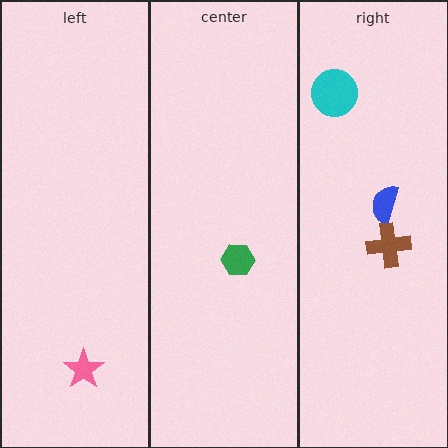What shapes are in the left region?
The pink star.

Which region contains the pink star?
The left region.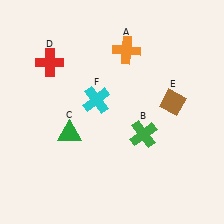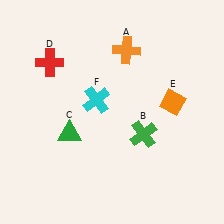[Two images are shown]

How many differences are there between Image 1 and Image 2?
There is 1 difference between the two images.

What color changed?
The diamond (E) changed from brown in Image 1 to orange in Image 2.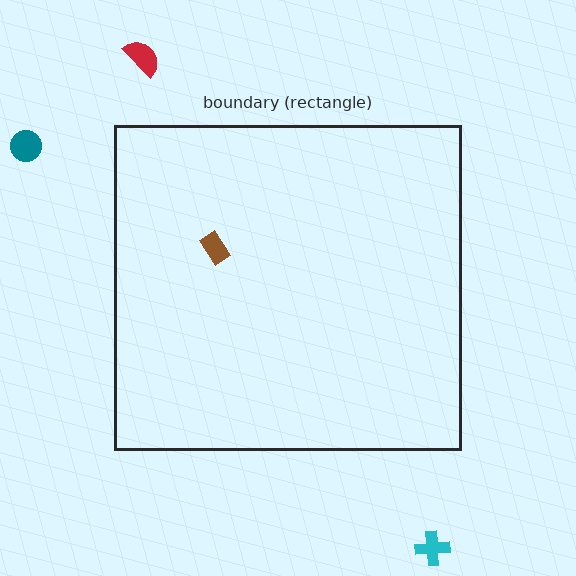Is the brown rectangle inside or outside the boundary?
Inside.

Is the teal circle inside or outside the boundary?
Outside.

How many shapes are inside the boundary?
1 inside, 3 outside.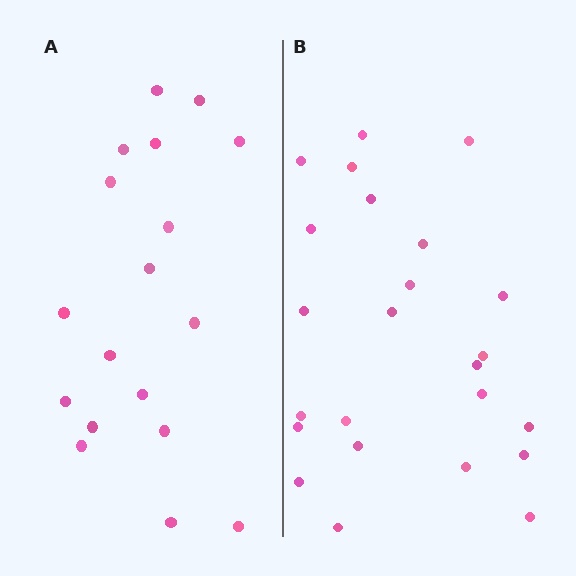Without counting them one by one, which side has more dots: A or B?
Region B (the right region) has more dots.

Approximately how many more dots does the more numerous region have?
Region B has about 6 more dots than region A.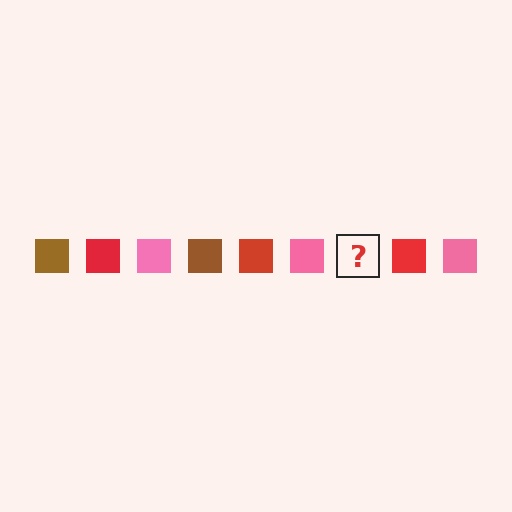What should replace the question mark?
The question mark should be replaced with a brown square.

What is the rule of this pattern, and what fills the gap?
The rule is that the pattern cycles through brown, red, pink squares. The gap should be filled with a brown square.